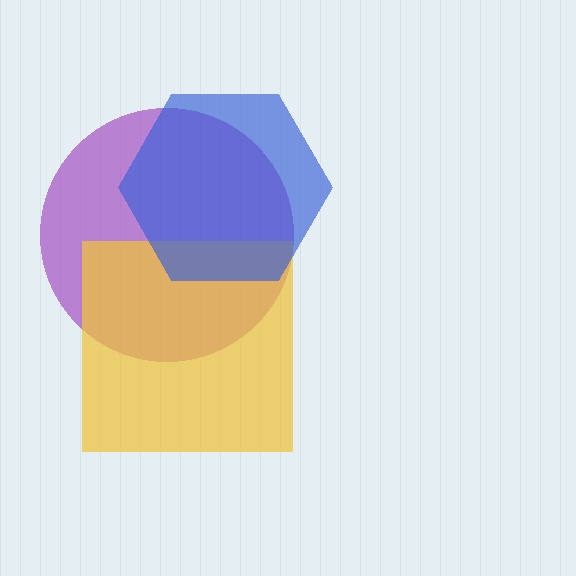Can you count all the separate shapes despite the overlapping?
Yes, there are 3 separate shapes.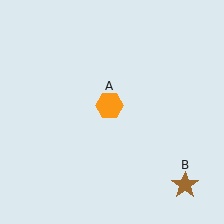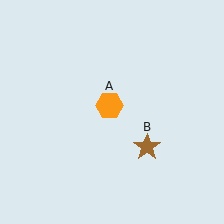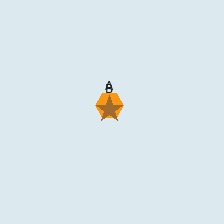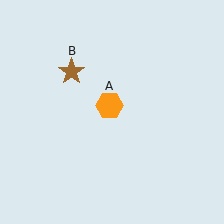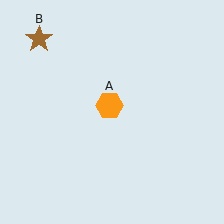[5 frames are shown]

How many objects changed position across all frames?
1 object changed position: brown star (object B).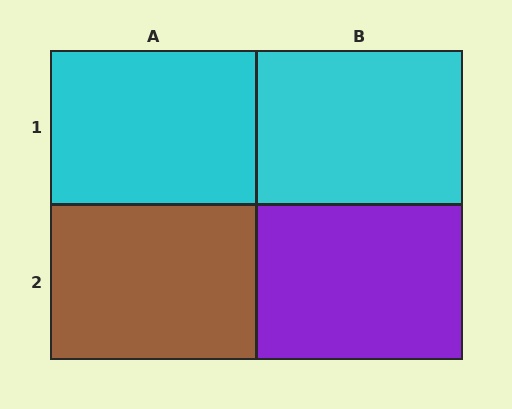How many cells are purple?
1 cell is purple.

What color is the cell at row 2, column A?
Brown.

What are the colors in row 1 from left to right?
Cyan, cyan.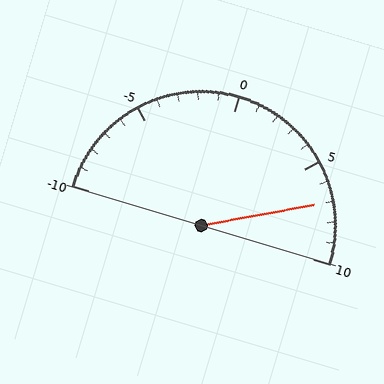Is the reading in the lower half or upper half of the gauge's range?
The reading is in the upper half of the range (-10 to 10).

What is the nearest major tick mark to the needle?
The nearest major tick mark is 5.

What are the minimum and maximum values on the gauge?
The gauge ranges from -10 to 10.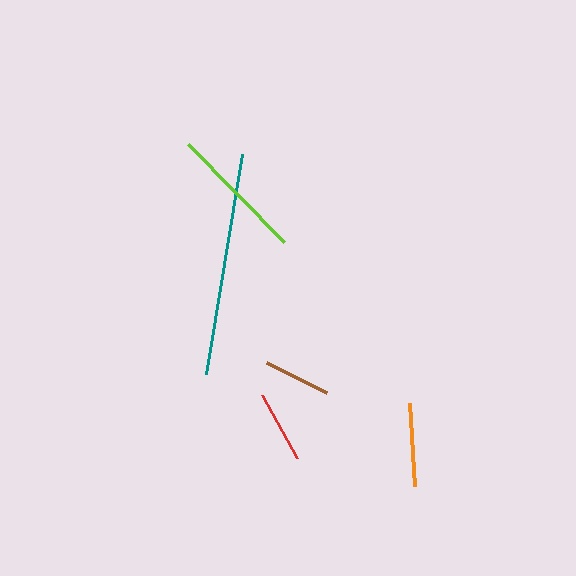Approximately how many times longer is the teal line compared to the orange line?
The teal line is approximately 2.7 times the length of the orange line.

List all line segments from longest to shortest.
From longest to shortest: teal, lime, orange, red, brown.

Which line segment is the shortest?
The brown line is the shortest at approximately 68 pixels.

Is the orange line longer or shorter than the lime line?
The lime line is longer than the orange line.